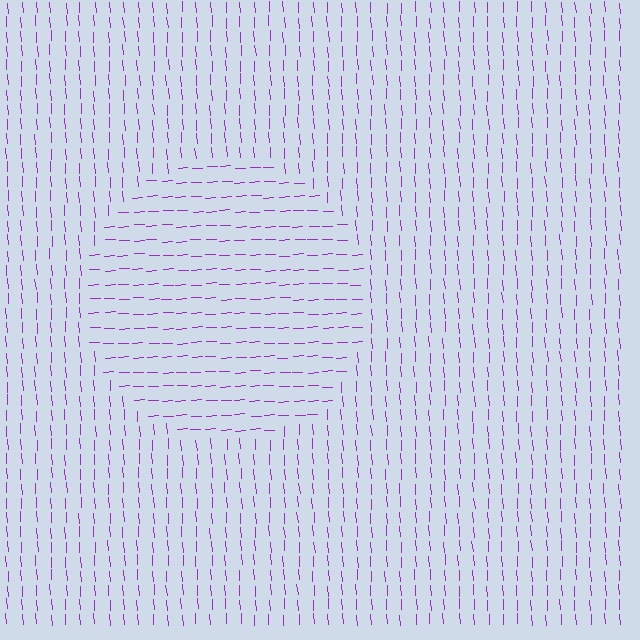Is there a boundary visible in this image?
Yes, there is a texture boundary formed by a change in line orientation.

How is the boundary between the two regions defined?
The boundary is defined purely by a change in line orientation (approximately 89 degrees difference). All lines are the same color and thickness.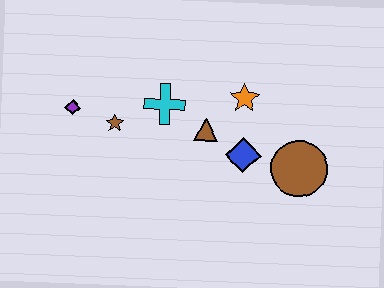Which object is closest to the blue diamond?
The brown triangle is closest to the blue diamond.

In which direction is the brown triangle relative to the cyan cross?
The brown triangle is to the right of the cyan cross.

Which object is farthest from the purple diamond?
The brown circle is farthest from the purple diamond.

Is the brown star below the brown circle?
No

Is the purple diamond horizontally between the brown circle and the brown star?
No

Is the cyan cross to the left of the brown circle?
Yes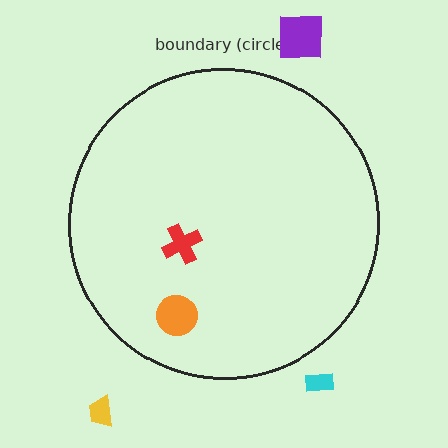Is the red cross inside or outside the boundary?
Inside.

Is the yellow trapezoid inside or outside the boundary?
Outside.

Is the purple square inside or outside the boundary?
Outside.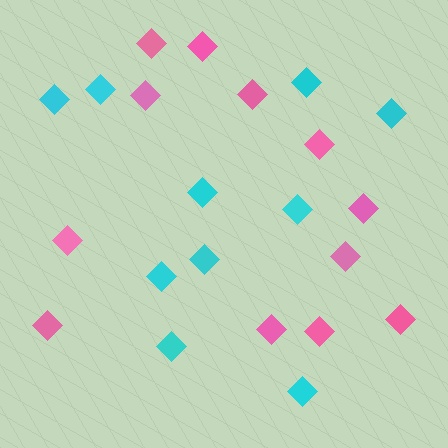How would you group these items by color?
There are 2 groups: one group of pink diamonds (12) and one group of cyan diamonds (10).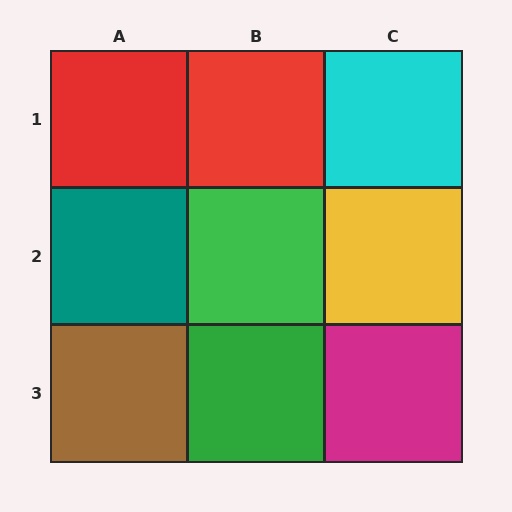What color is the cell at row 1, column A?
Red.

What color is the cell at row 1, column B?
Red.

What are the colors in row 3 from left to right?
Brown, green, magenta.